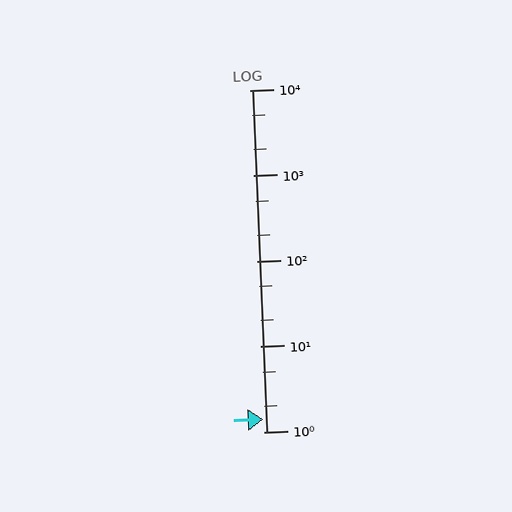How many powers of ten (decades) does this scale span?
The scale spans 4 decades, from 1 to 10000.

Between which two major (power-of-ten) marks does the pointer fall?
The pointer is between 1 and 10.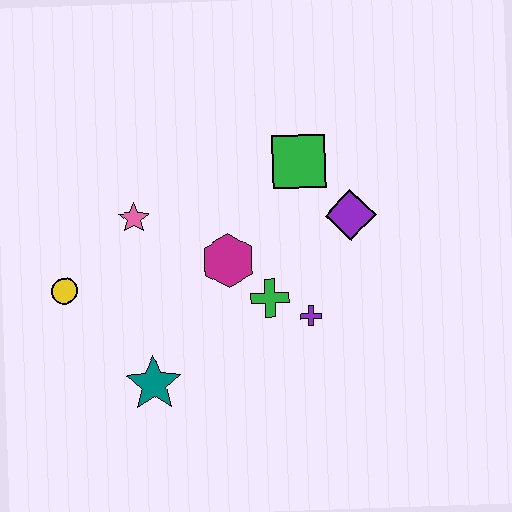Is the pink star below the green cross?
No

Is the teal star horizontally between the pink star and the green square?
Yes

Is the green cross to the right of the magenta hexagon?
Yes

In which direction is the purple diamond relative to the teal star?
The purple diamond is to the right of the teal star.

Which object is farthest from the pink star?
The purple diamond is farthest from the pink star.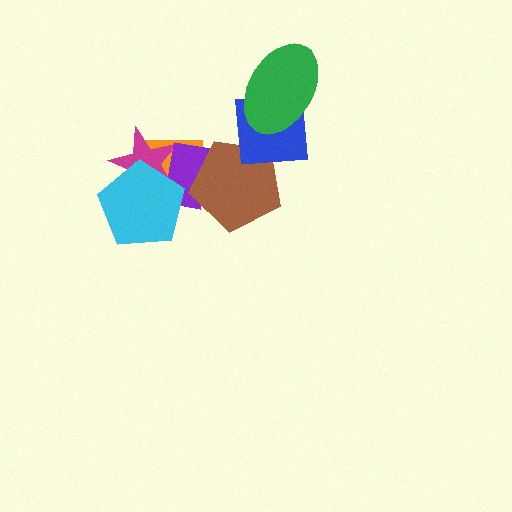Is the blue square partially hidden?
Yes, it is partially covered by another shape.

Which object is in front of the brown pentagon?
The blue square is in front of the brown pentagon.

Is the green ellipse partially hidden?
No, no other shape covers it.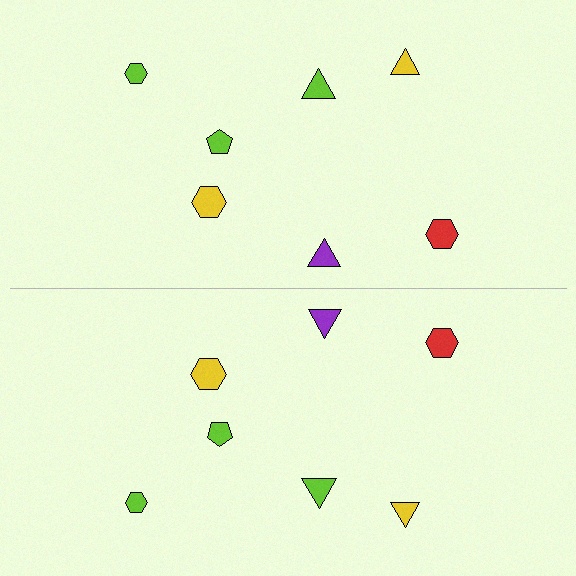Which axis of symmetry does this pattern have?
The pattern has a horizontal axis of symmetry running through the center of the image.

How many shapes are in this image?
There are 14 shapes in this image.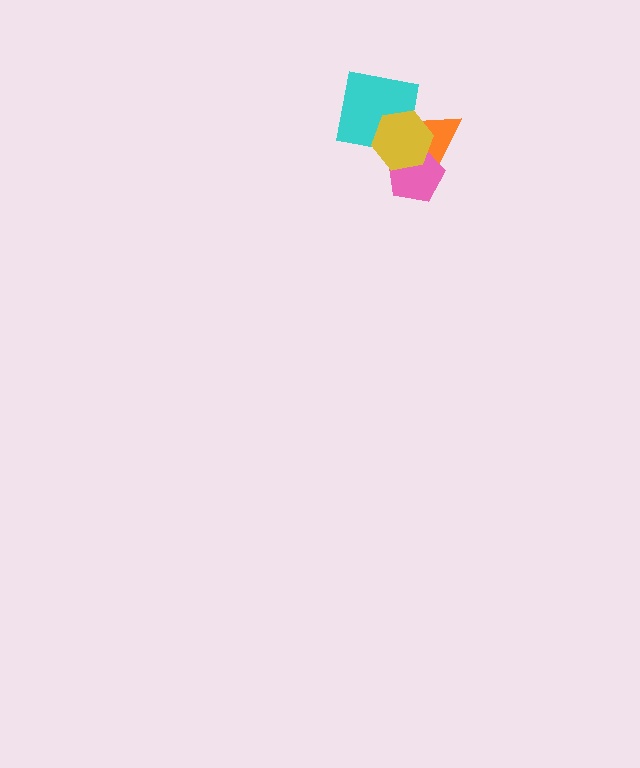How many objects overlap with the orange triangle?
3 objects overlap with the orange triangle.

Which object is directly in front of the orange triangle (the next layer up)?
The pink pentagon is directly in front of the orange triangle.